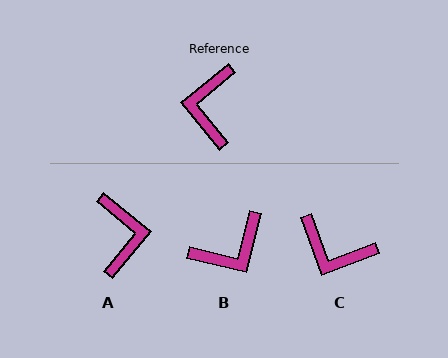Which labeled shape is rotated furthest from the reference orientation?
A, about 169 degrees away.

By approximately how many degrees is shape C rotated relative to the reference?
Approximately 71 degrees counter-clockwise.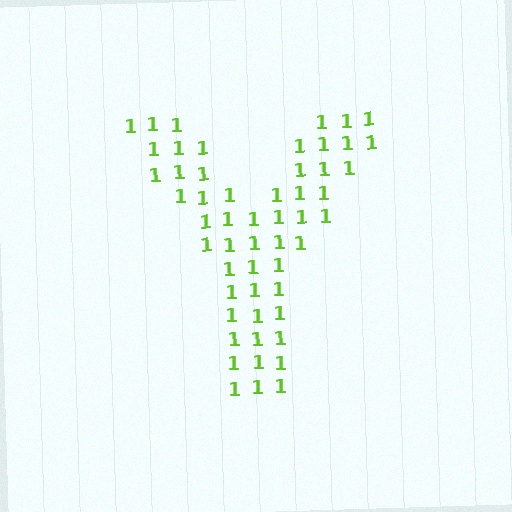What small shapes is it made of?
It is made of small digit 1's.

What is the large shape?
The large shape is the letter Y.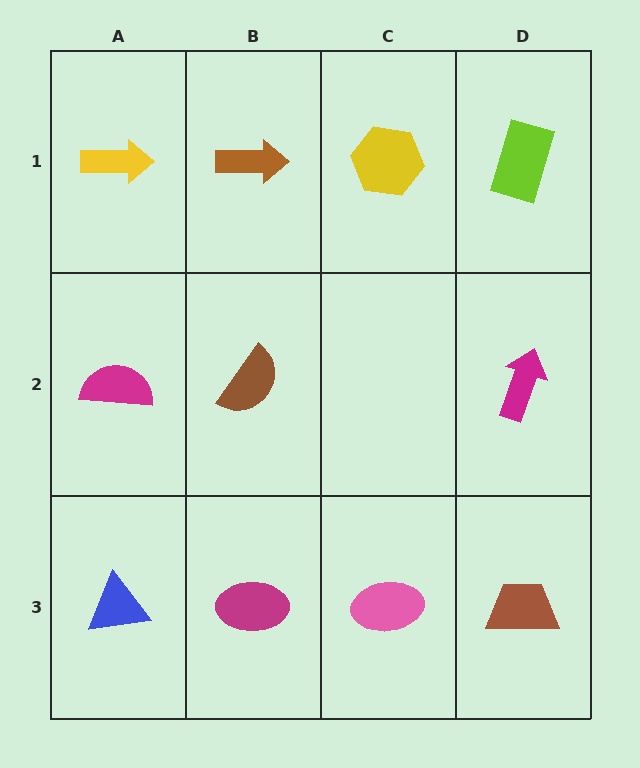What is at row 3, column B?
A magenta ellipse.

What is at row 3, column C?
A pink ellipse.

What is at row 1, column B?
A brown arrow.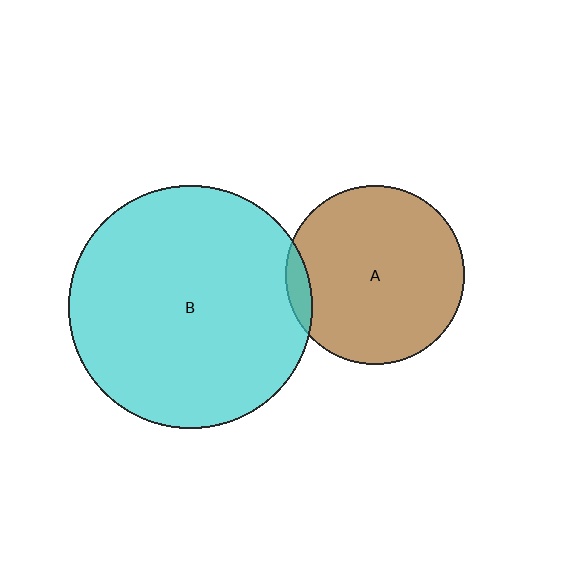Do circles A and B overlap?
Yes.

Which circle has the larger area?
Circle B (cyan).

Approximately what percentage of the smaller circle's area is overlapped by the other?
Approximately 5%.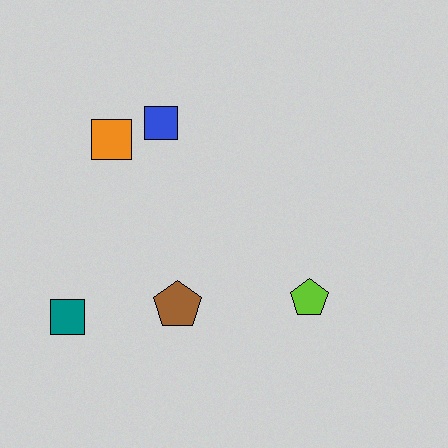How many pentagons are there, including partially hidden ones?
There are 2 pentagons.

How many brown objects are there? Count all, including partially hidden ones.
There is 1 brown object.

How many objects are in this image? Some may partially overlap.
There are 5 objects.